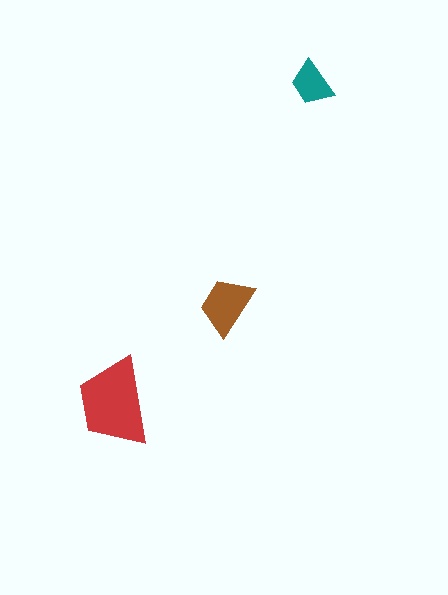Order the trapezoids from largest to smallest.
the red one, the brown one, the teal one.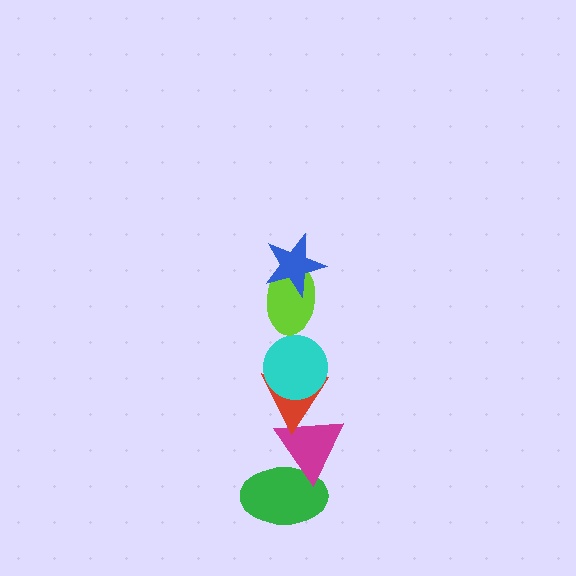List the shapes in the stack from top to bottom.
From top to bottom: the blue star, the lime ellipse, the cyan circle, the red triangle, the magenta triangle, the green ellipse.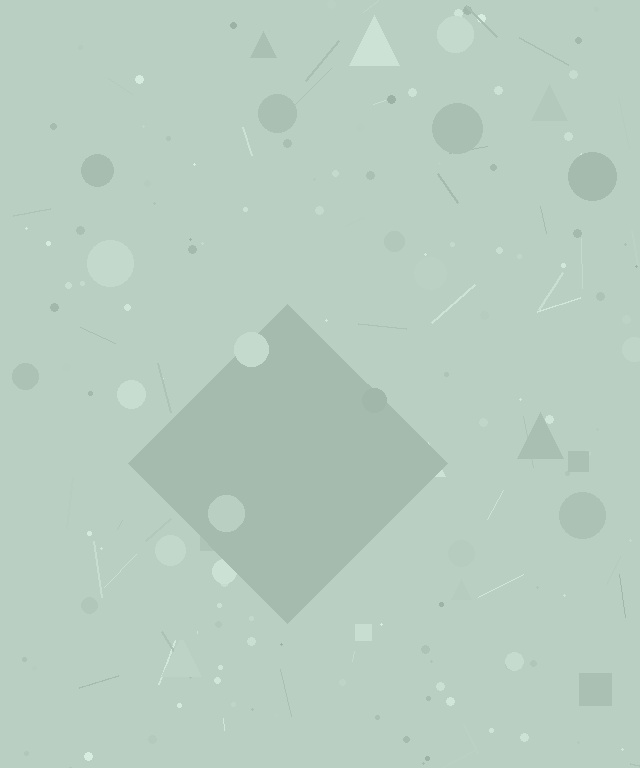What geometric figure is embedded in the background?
A diamond is embedded in the background.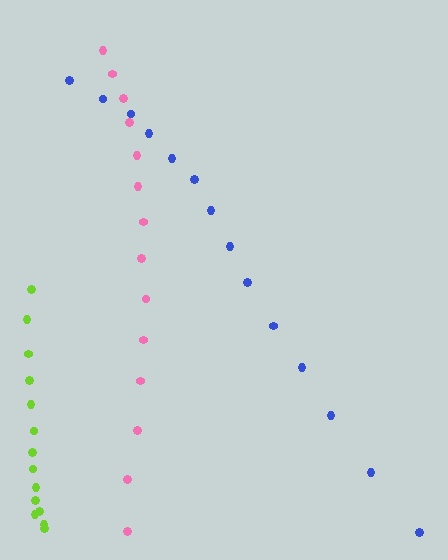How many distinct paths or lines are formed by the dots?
There are 3 distinct paths.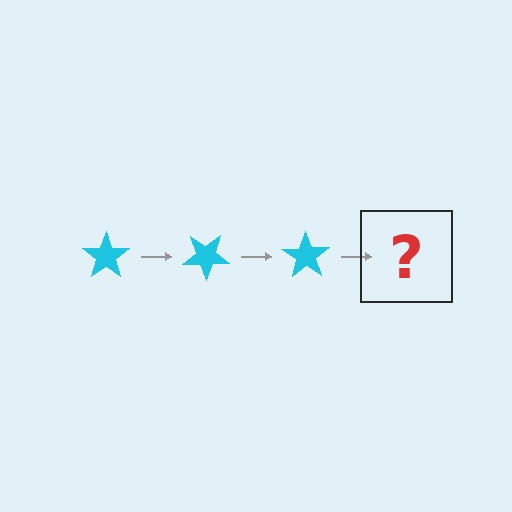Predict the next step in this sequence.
The next step is a cyan star rotated 105 degrees.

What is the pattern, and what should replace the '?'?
The pattern is that the star rotates 35 degrees each step. The '?' should be a cyan star rotated 105 degrees.